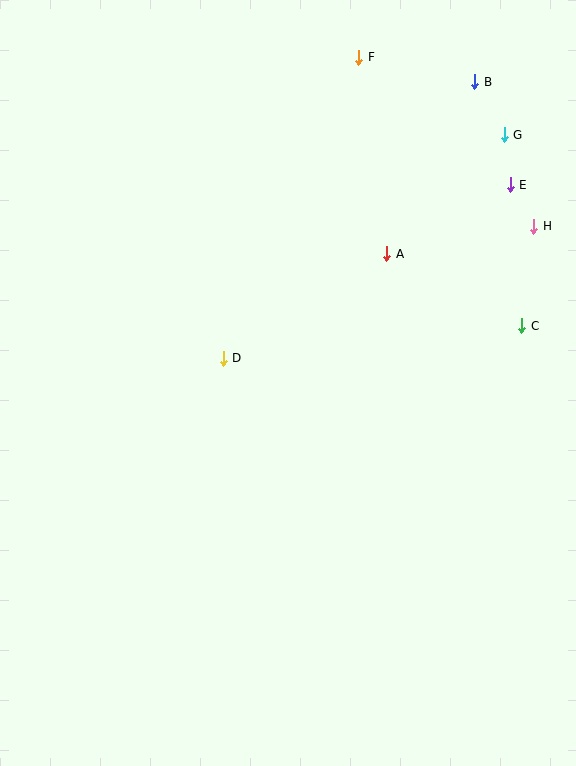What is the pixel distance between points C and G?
The distance between C and G is 192 pixels.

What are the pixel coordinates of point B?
Point B is at (475, 82).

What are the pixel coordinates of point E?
Point E is at (510, 185).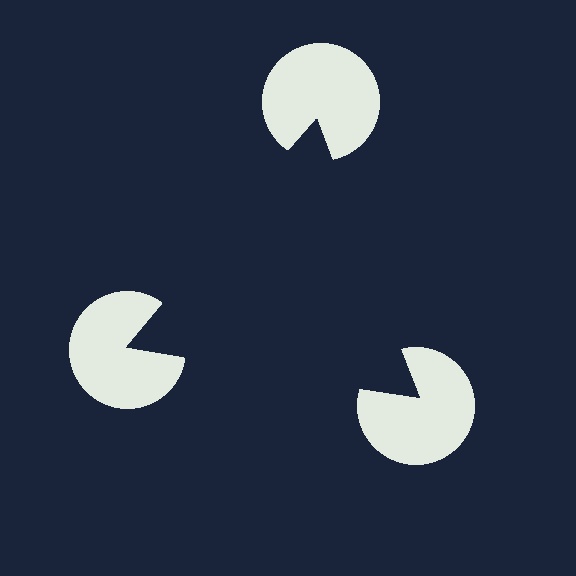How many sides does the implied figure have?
3 sides.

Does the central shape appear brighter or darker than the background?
It typically appears slightly darker than the background, even though no actual brightness change is drawn.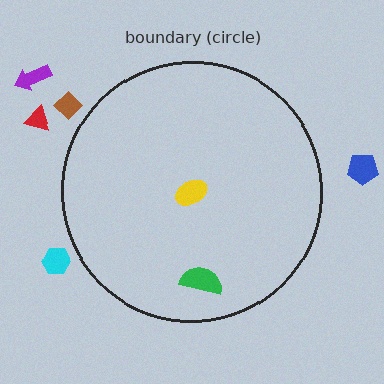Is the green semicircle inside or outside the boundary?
Inside.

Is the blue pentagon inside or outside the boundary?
Outside.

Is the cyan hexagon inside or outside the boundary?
Outside.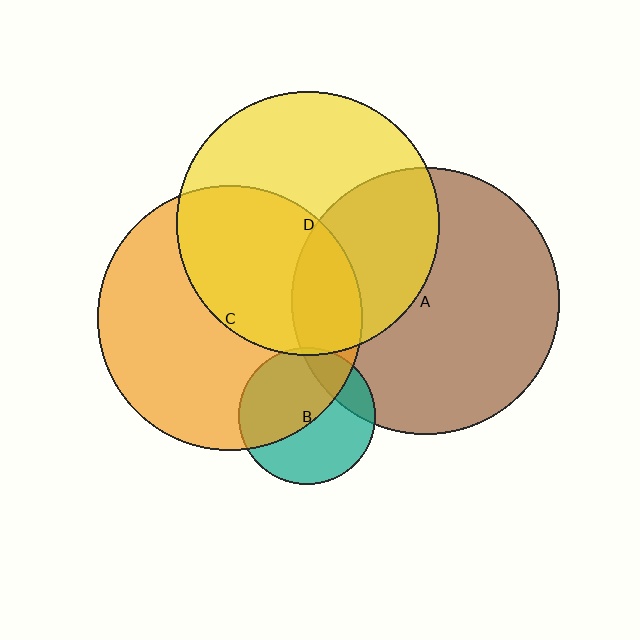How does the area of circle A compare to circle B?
Approximately 3.8 times.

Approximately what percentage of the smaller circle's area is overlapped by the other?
Approximately 45%.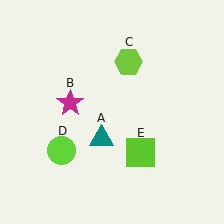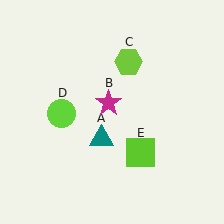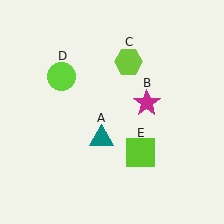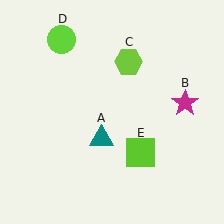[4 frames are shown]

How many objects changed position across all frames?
2 objects changed position: magenta star (object B), lime circle (object D).